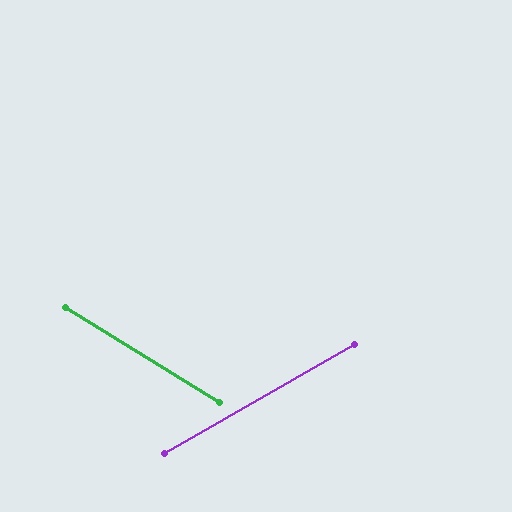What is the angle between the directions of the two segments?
Approximately 61 degrees.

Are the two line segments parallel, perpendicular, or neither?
Neither parallel nor perpendicular — they differ by about 61°.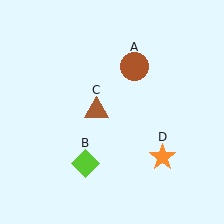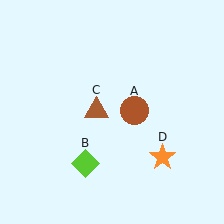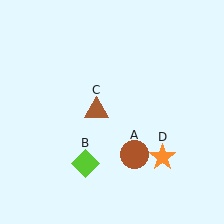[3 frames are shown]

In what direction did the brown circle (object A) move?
The brown circle (object A) moved down.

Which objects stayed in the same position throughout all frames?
Lime diamond (object B) and brown triangle (object C) and orange star (object D) remained stationary.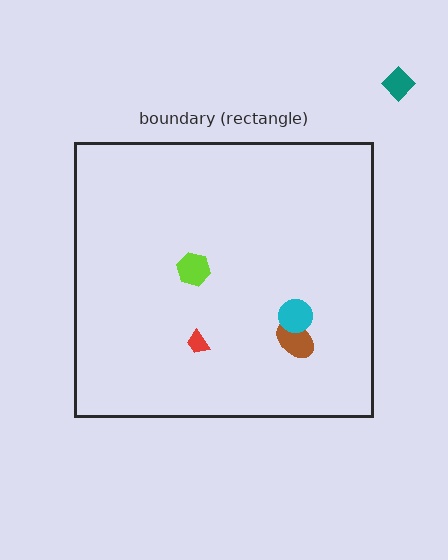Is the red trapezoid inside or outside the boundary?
Inside.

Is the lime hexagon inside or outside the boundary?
Inside.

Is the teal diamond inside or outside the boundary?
Outside.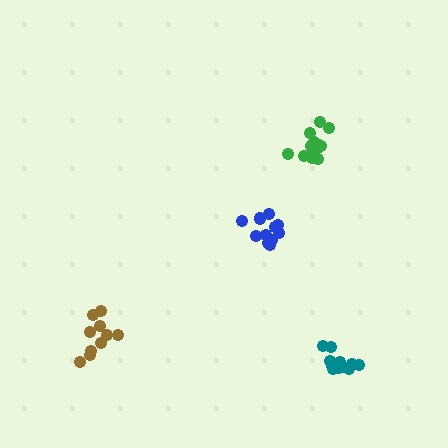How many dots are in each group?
Group 1: 13 dots, Group 2: 10 dots, Group 3: 11 dots, Group 4: 15 dots (49 total).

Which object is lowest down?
The teal cluster is bottommost.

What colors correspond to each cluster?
The clusters are colored: teal, brown, blue, green.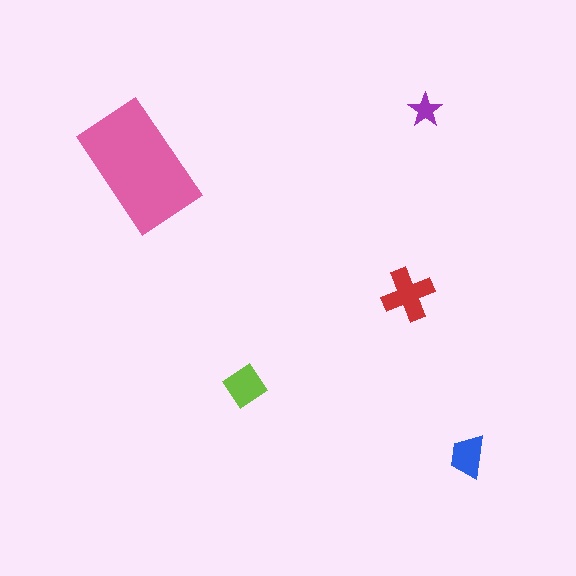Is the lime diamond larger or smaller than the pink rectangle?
Smaller.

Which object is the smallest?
The purple star.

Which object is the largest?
The pink rectangle.